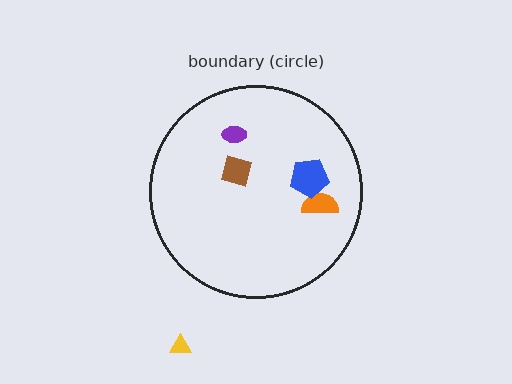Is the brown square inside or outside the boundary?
Inside.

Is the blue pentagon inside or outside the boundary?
Inside.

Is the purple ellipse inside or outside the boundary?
Inside.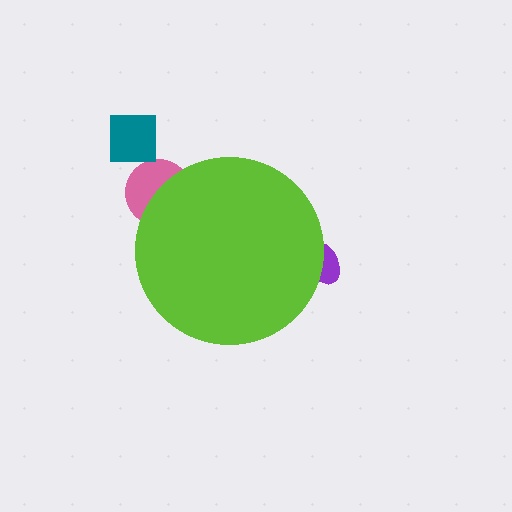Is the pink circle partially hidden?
Yes, the pink circle is partially hidden behind the lime circle.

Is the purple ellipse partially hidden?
Yes, the purple ellipse is partially hidden behind the lime circle.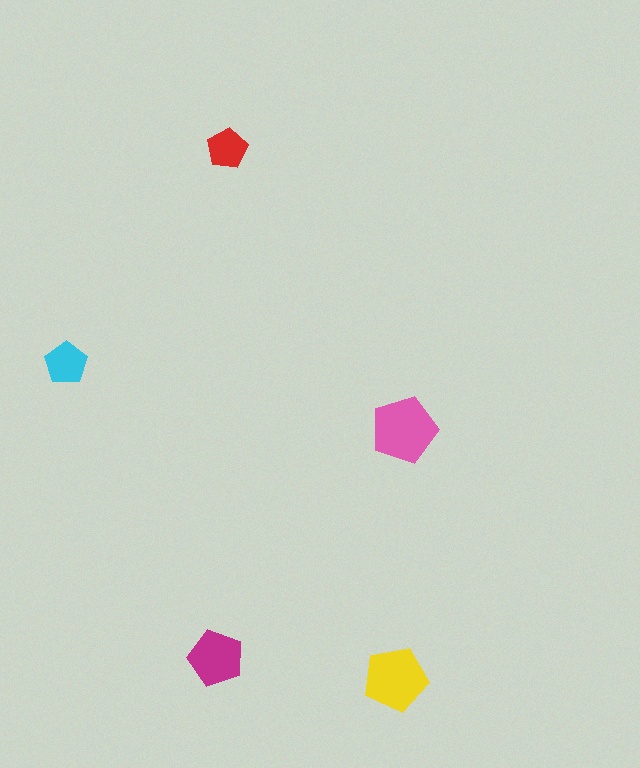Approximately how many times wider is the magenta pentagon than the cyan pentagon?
About 1.5 times wider.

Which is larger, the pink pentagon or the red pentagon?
The pink one.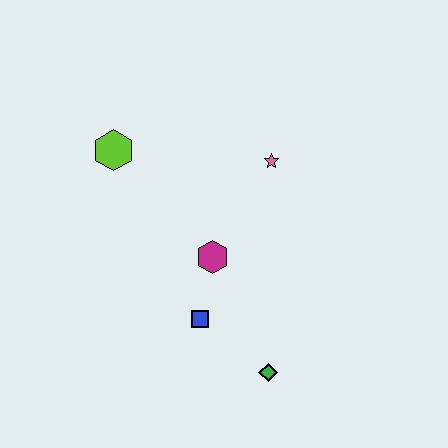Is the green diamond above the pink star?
No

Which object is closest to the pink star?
The magenta hexagon is closest to the pink star.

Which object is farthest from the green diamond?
The lime hexagon is farthest from the green diamond.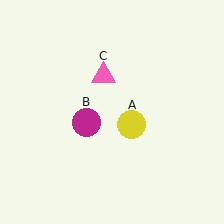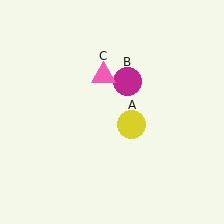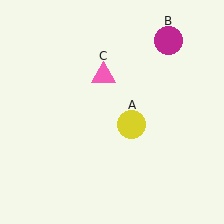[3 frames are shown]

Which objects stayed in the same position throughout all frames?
Yellow circle (object A) and pink triangle (object C) remained stationary.